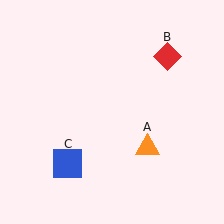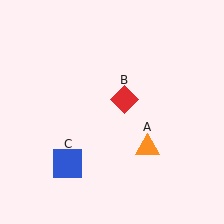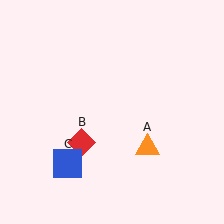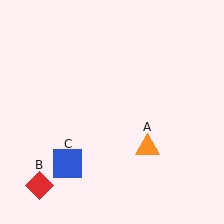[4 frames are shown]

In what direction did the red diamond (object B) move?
The red diamond (object B) moved down and to the left.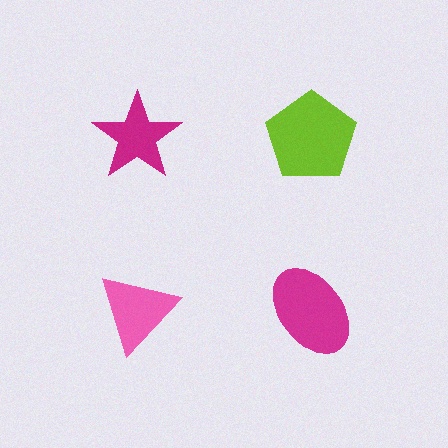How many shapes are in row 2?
2 shapes.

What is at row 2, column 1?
A pink triangle.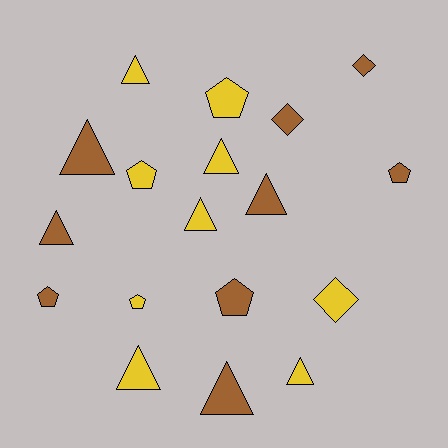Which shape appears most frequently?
Triangle, with 9 objects.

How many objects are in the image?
There are 18 objects.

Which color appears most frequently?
Brown, with 9 objects.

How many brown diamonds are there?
There are 2 brown diamonds.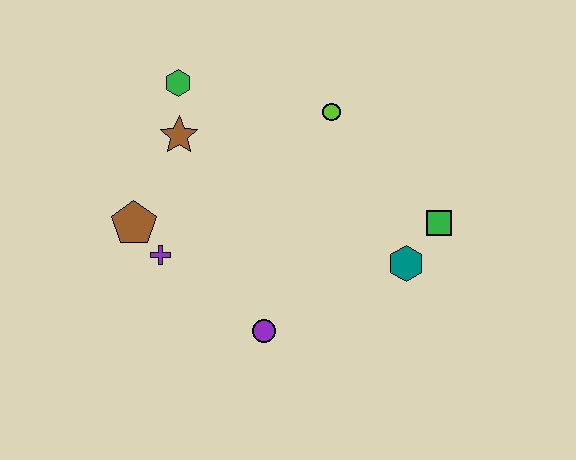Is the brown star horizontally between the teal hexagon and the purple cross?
Yes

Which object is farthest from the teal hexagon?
The green hexagon is farthest from the teal hexagon.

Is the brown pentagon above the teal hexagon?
Yes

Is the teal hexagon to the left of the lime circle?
No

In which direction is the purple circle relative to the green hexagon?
The purple circle is below the green hexagon.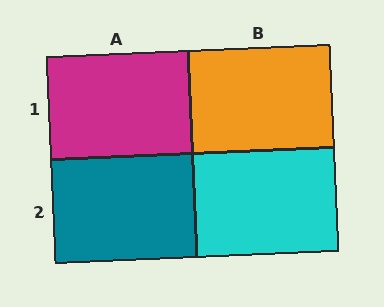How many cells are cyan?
1 cell is cyan.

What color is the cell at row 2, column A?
Teal.